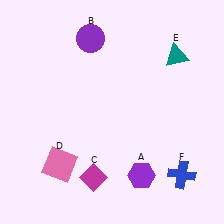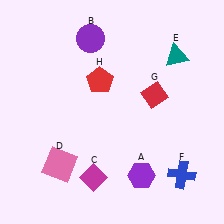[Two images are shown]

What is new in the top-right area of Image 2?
A red diamond (G) was added in the top-right area of Image 2.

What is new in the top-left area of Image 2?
A red pentagon (H) was added in the top-left area of Image 2.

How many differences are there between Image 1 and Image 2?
There are 2 differences between the two images.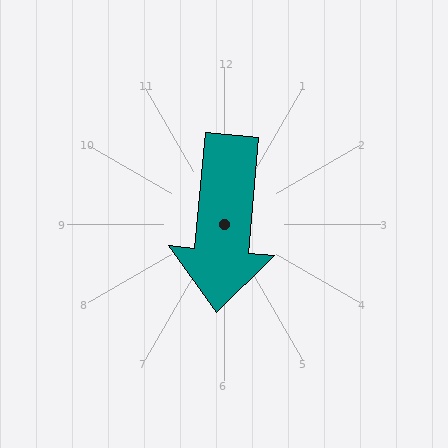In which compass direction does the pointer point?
South.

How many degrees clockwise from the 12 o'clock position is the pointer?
Approximately 185 degrees.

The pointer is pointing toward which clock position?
Roughly 6 o'clock.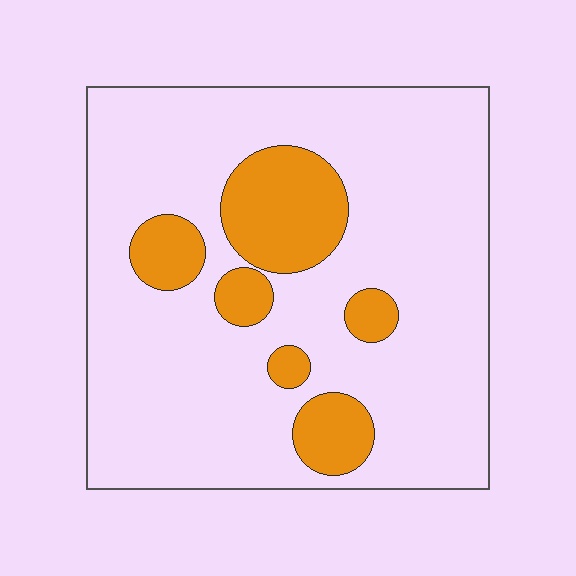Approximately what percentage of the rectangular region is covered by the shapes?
Approximately 20%.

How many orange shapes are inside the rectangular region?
6.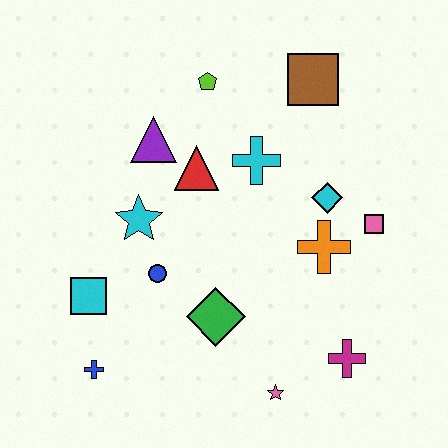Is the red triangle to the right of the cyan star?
Yes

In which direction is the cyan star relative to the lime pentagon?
The cyan star is below the lime pentagon.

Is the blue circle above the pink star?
Yes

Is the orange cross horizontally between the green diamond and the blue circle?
No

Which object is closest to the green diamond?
The blue circle is closest to the green diamond.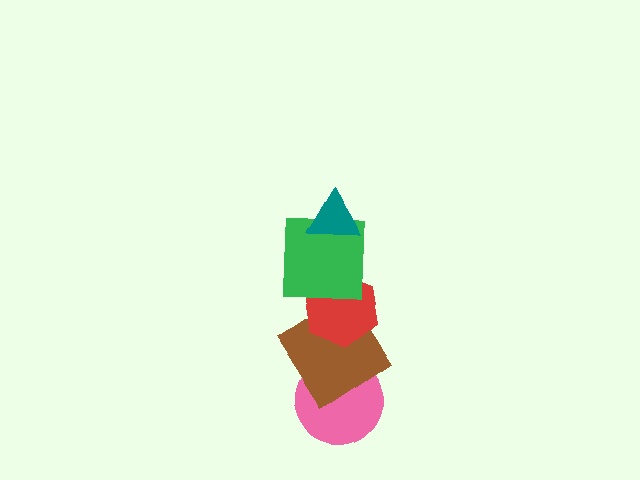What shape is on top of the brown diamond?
The red hexagon is on top of the brown diamond.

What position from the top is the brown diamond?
The brown diamond is 4th from the top.